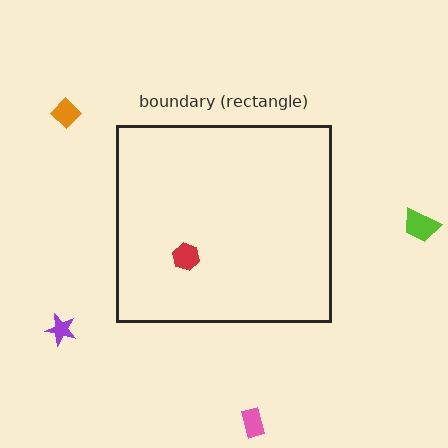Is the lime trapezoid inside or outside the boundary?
Outside.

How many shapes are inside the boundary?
1 inside, 4 outside.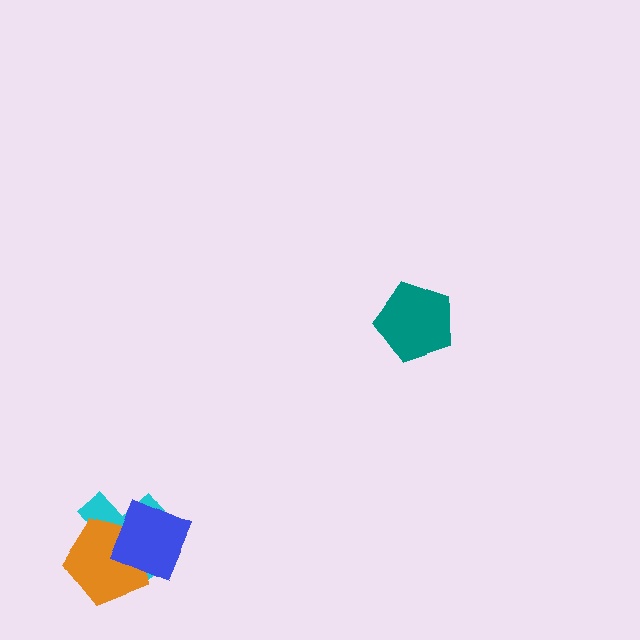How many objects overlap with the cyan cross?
2 objects overlap with the cyan cross.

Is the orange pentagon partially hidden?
Yes, it is partially covered by another shape.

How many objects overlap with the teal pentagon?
0 objects overlap with the teal pentagon.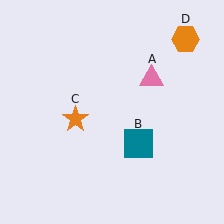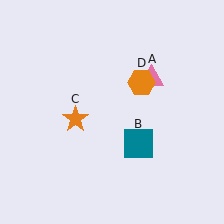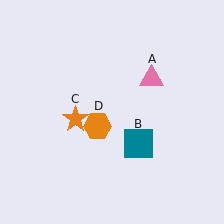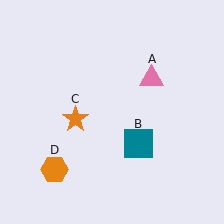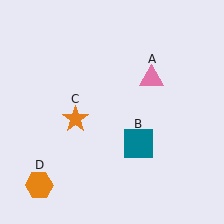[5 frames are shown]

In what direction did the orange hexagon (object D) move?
The orange hexagon (object D) moved down and to the left.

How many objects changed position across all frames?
1 object changed position: orange hexagon (object D).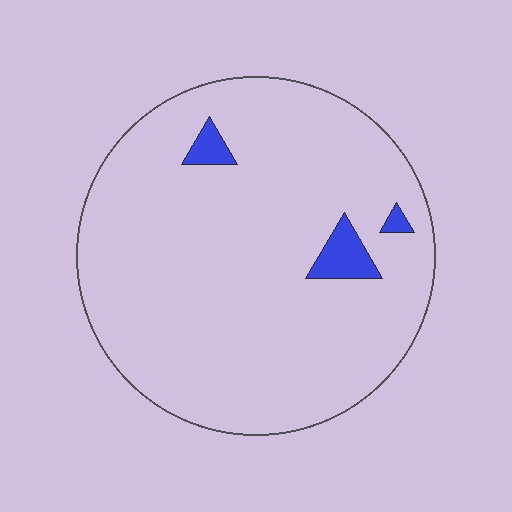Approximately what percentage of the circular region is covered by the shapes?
Approximately 5%.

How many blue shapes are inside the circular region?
3.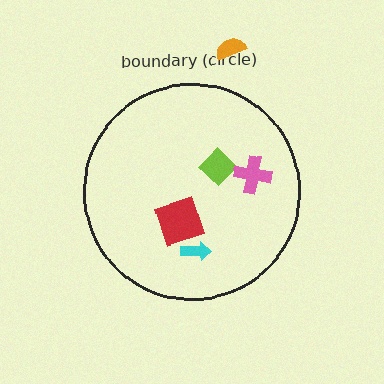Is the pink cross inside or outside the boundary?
Inside.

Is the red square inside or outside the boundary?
Inside.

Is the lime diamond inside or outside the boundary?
Inside.